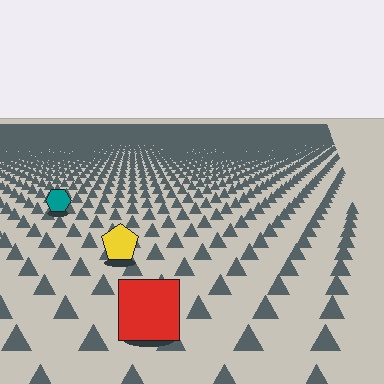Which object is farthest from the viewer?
The teal hexagon is farthest from the viewer. It appears smaller and the ground texture around it is denser.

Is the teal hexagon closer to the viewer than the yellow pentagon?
No. The yellow pentagon is closer — you can tell from the texture gradient: the ground texture is coarser near it.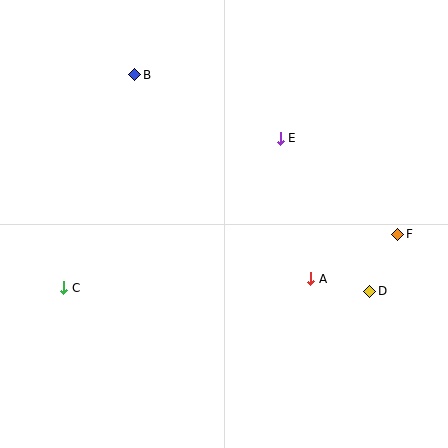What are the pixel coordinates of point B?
Point B is at (135, 75).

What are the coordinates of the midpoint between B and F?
The midpoint between B and F is at (266, 155).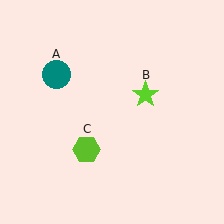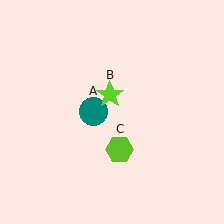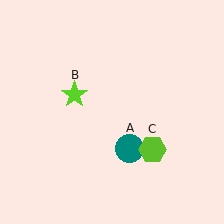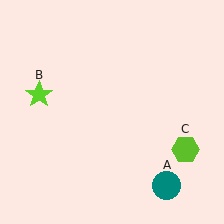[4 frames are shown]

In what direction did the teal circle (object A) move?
The teal circle (object A) moved down and to the right.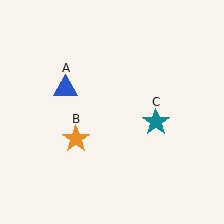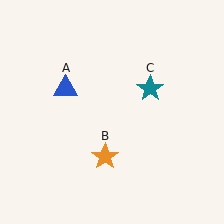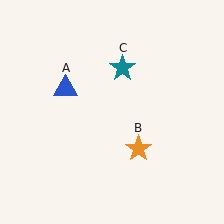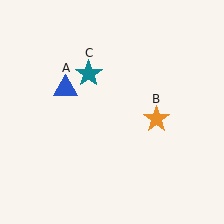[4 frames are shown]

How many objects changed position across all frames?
2 objects changed position: orange star (object B), teal star (object C).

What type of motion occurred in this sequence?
The orange star (object B), teal star (object C) rotated counterclockwise around the center of the scene.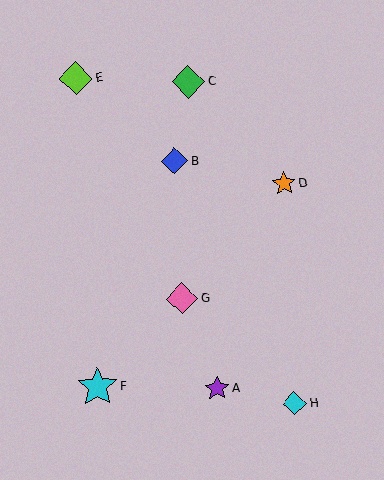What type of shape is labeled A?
Shape A is a purple star.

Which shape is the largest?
The cyan star (labeled F) is the largest.